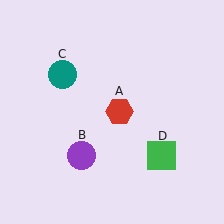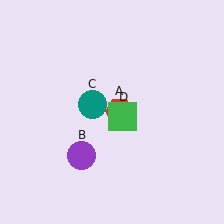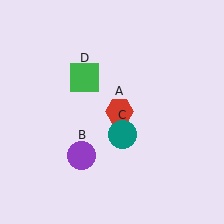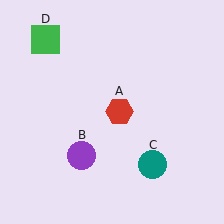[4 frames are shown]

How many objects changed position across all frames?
2 objects changed position: teal circle (object C), green square (object D).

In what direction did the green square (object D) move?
The green square (object D) moved up and to the left.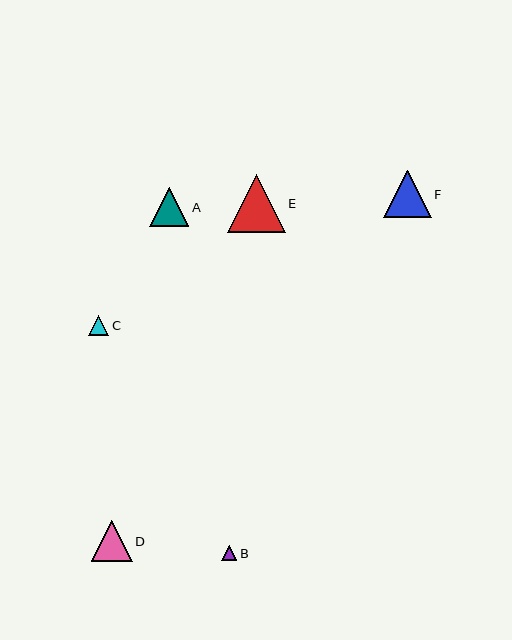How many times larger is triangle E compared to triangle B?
Triangle E is approximately 3.8 times the size of triangle B.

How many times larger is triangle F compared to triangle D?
Triangle F is approximately 1.2 times the size of triangle D.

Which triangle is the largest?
Triangle E is the largest with a size of approximately 57 pixels.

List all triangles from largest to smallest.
From largest to smallest: E, F, D, A, C, B.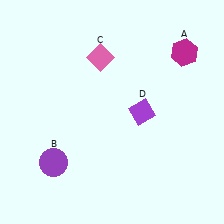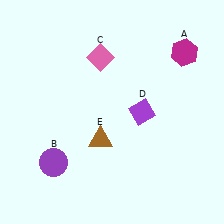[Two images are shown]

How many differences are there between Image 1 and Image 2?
There is 1 difference between the two images.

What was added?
A brown triangle (E) was added in Image 2.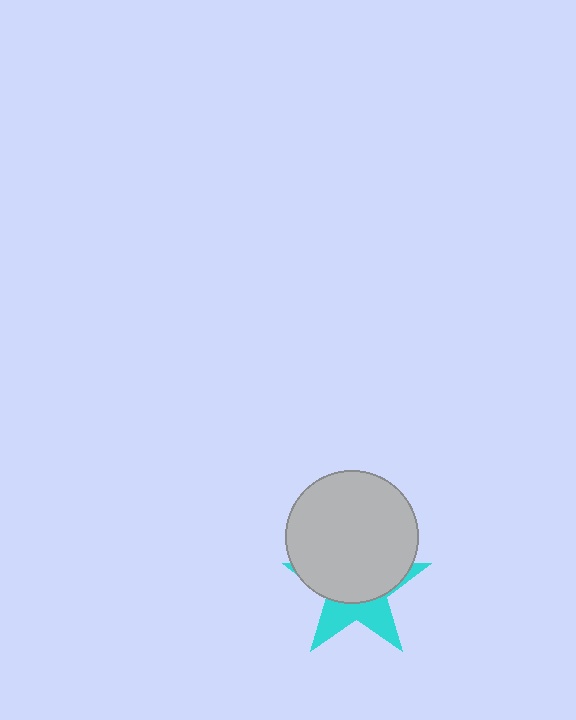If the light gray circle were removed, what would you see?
You would see the complete cyan star.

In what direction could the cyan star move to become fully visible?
The cyan star could move down. That would shift it out from behind the light gray circle entirely.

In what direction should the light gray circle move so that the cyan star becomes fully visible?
The light gray circle should move up. That is the shortest direction to clear the overlap and leave the cyan star fully visible.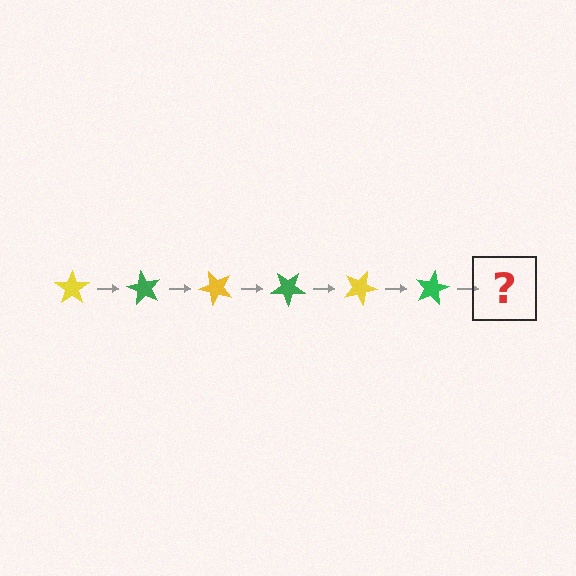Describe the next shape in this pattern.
It should be a yellow star, rotated 360 degrees from the start.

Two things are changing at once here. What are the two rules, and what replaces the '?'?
The two rules are that it rotates 60 degrees each step and the color cycles through yellow and green. The '?' should be a yellow star, rotated 360 degrees from the start.